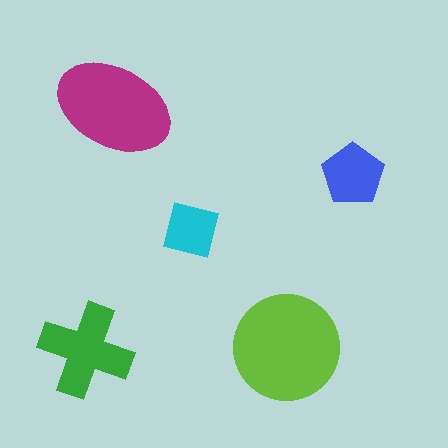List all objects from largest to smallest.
The lime circle, the magenta ellipse, the green cross, the blue pentagon, the cyan square.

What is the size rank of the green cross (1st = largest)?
3rd.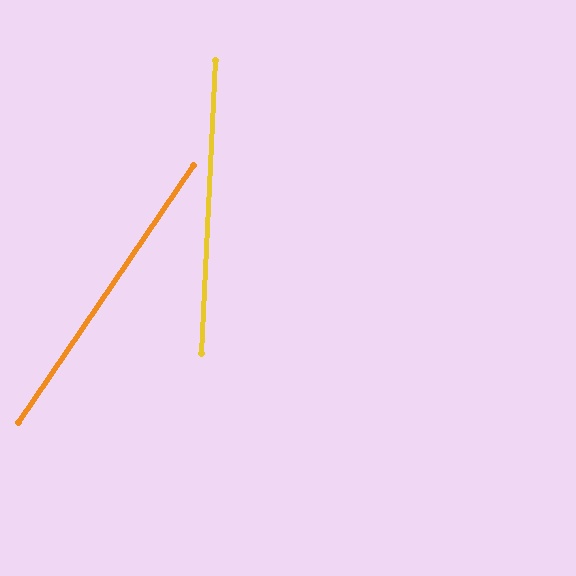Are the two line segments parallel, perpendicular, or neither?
Neither parallel nor perpendicular — they differ by about 32°.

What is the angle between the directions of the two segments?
Approximately 32 degrees.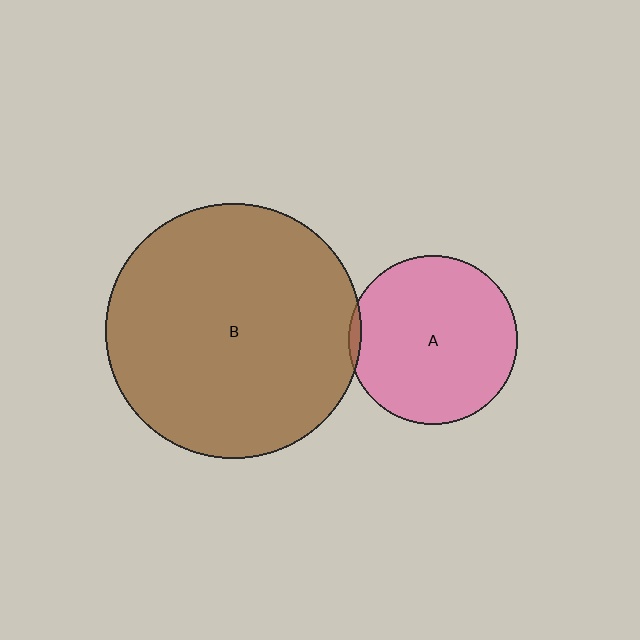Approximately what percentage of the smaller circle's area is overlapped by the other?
Approximately 5%.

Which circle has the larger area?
Circle B (brown).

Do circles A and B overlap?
Yes.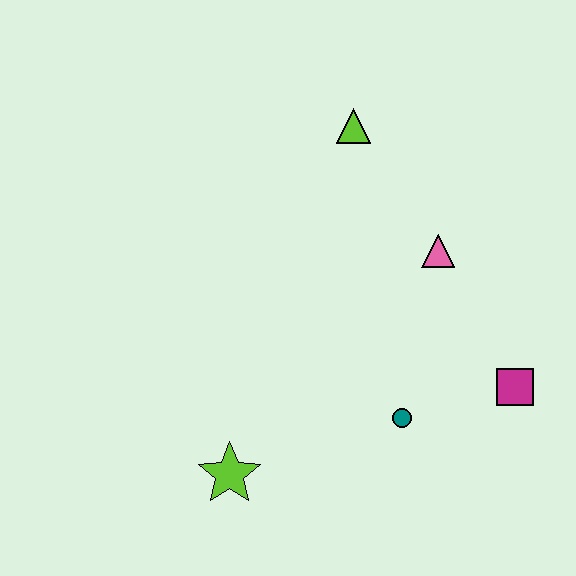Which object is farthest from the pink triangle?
The lime star is farthest from the pink triangle.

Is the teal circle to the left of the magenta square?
Yes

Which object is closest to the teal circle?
The magenta square is closest to the teal circle.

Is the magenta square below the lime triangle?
Yes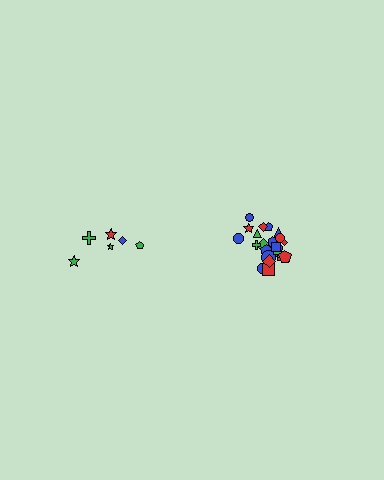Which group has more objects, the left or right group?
The right group.